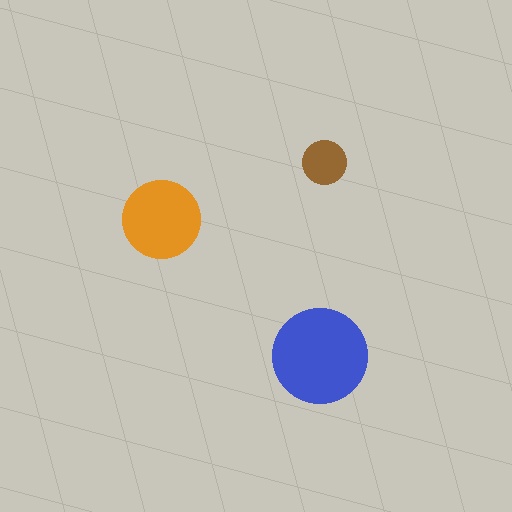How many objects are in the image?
There are 3 objects in the image.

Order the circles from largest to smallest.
the blue one, the orange one, the brown one.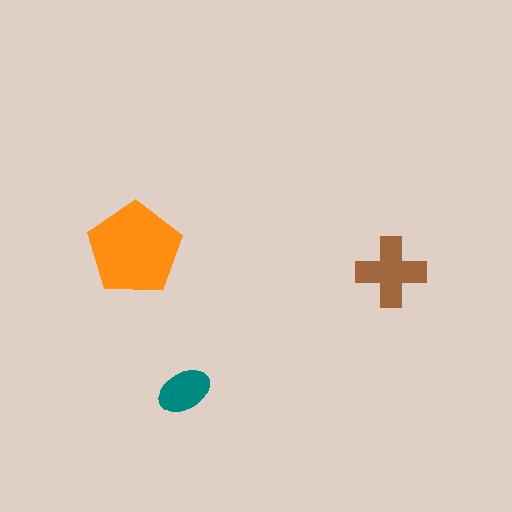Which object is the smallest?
The teal ellipse.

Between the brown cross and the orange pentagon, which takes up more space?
The orange pentagon.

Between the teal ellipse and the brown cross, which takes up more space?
The brown cross.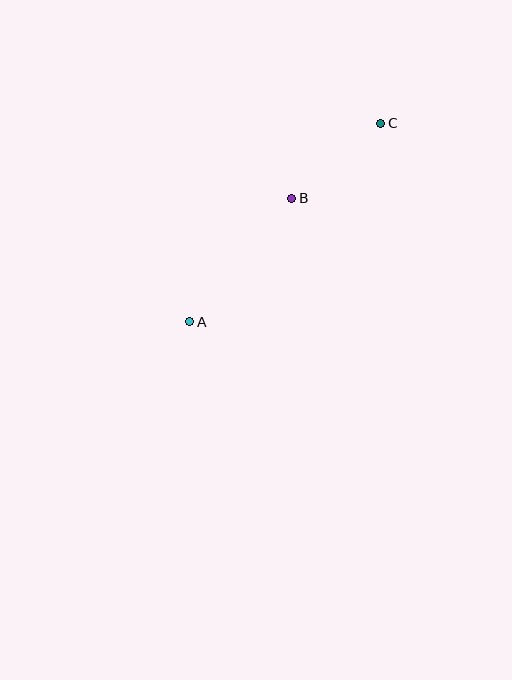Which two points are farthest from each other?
Points A and C are farthest from each other.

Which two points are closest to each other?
Points B and C are closest to each other.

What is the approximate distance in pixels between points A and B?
The distance between A and B is approximately 160 pixels.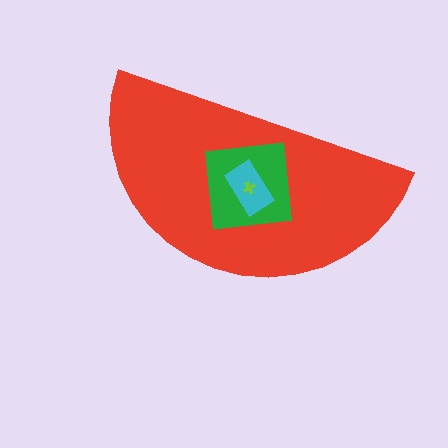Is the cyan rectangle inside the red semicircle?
Yes.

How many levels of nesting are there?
4.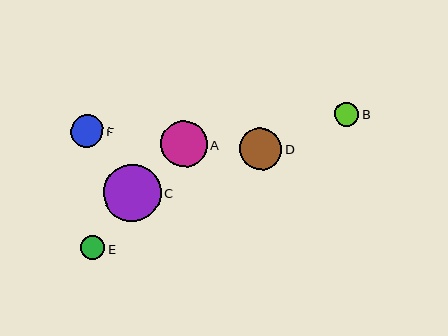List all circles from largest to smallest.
From largest to smallest: C, A, D, F, E, B.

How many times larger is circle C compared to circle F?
Circle C is approximately 1.8 times the size of circle F.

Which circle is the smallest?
Circle B is the smallest with a size of approximately 24 pixels.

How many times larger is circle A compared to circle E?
Circle A is approximately 1.9 times the size of circle E.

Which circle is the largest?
Circle C is the largest with a size of approximately 57 pixels.